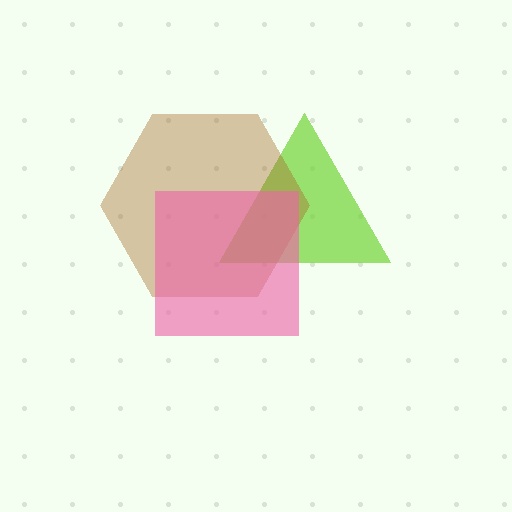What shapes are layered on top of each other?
The layered shapes are: a lime triangle, a brown hexagon, a pink square.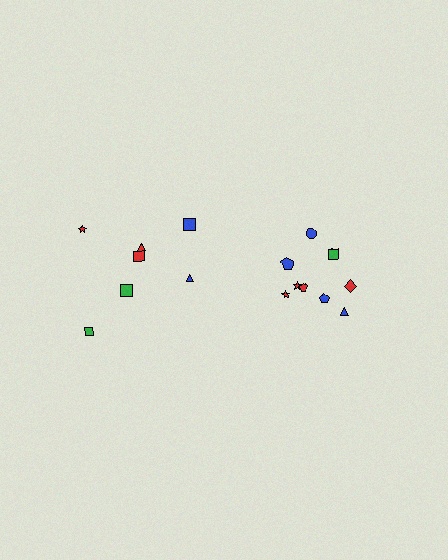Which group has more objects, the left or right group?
The right group.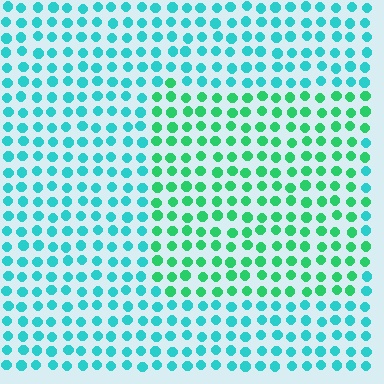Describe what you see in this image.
The image is filled with small cyan elements in a uniform arrangement. A rectangle-shaped region is visible where the elements are tinted to a slightly different hue, forming a subtle color boundary.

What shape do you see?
I see a rectangle.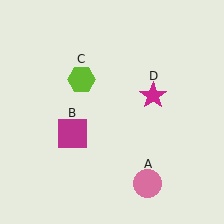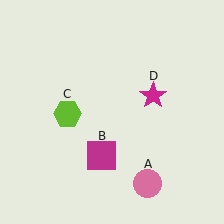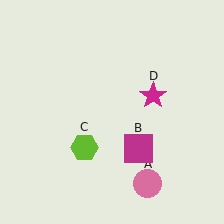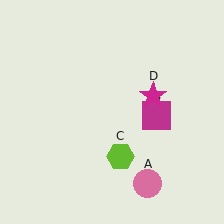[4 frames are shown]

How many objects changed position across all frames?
2 objects changed position: magenta square (object B), lime hexagon (object C).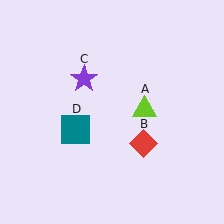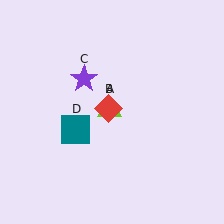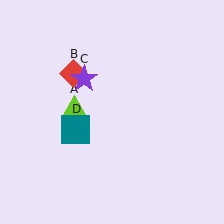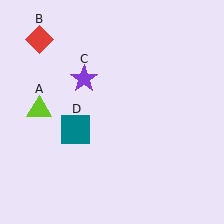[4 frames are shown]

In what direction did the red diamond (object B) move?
The red diamond (object B) moved up and to the left.